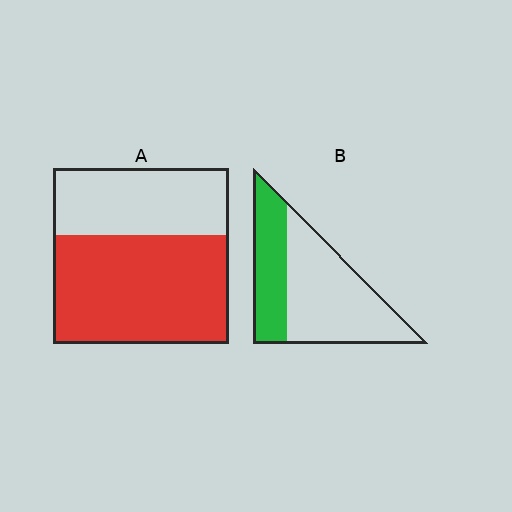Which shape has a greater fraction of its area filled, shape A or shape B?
Shape A.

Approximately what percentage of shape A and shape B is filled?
A is approximately 60% and B is approximately 35%.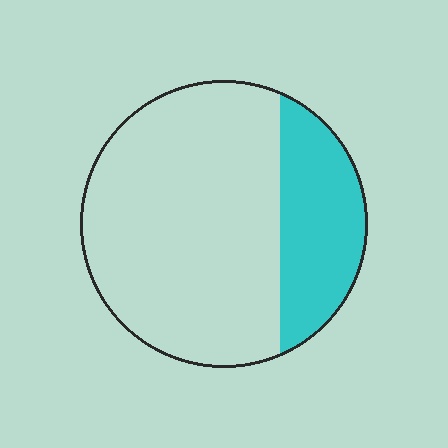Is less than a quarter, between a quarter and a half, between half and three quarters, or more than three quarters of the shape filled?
Between a quarter and a half.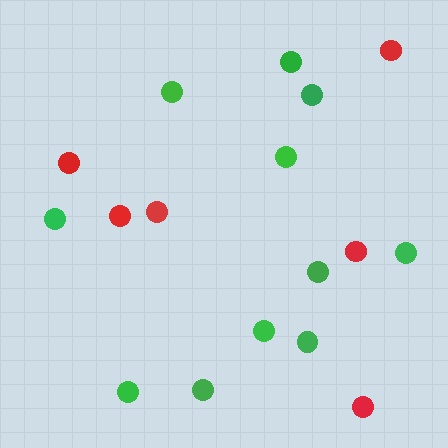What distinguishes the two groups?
There are 2 groups: one group of red circles (6) and one group of green circles (11).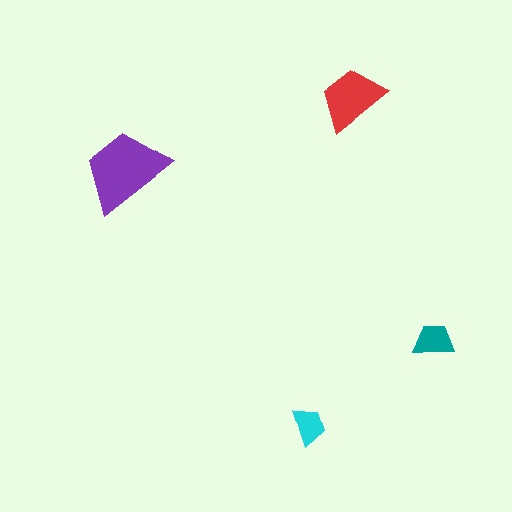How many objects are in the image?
There are 4 objects in the image.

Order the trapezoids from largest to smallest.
the purple one, the red one, the teal one, the cyan one.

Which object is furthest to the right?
The teal trapezoid is rightmost.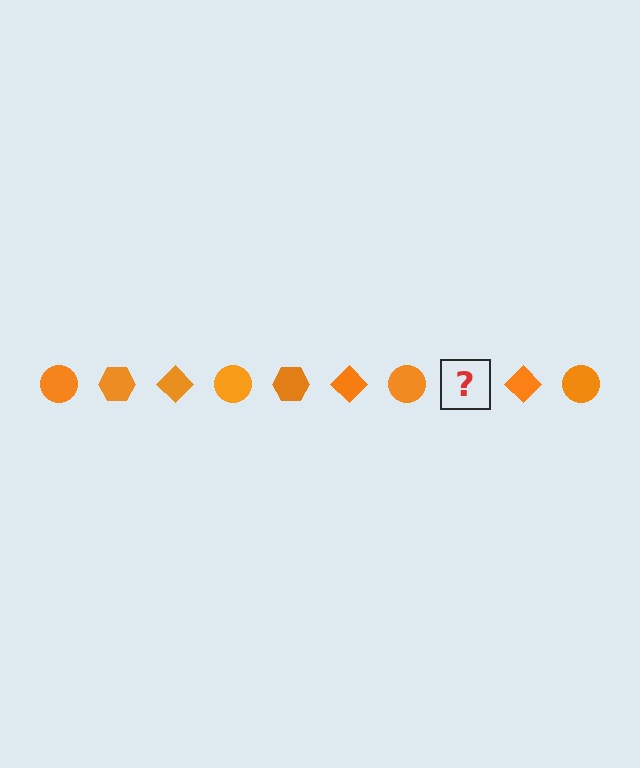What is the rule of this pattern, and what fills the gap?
The rule is that the pattern cycles through circle, hexagon, diamond shapes in orange. The gap should be filled with an orange hexagon.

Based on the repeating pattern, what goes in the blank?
The blank should be an orange hexagon.